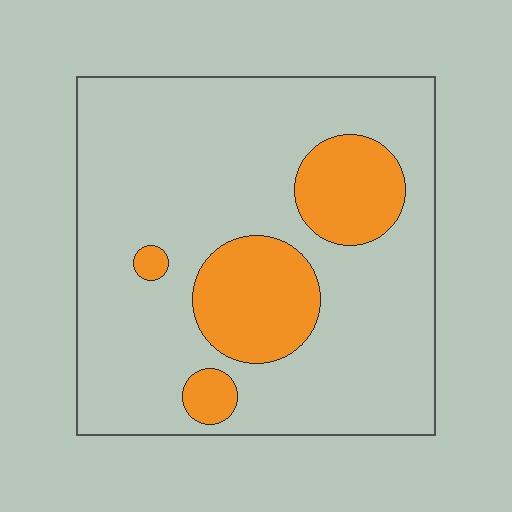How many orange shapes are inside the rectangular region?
4.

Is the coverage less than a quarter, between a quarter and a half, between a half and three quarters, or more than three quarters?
Less than a quarter.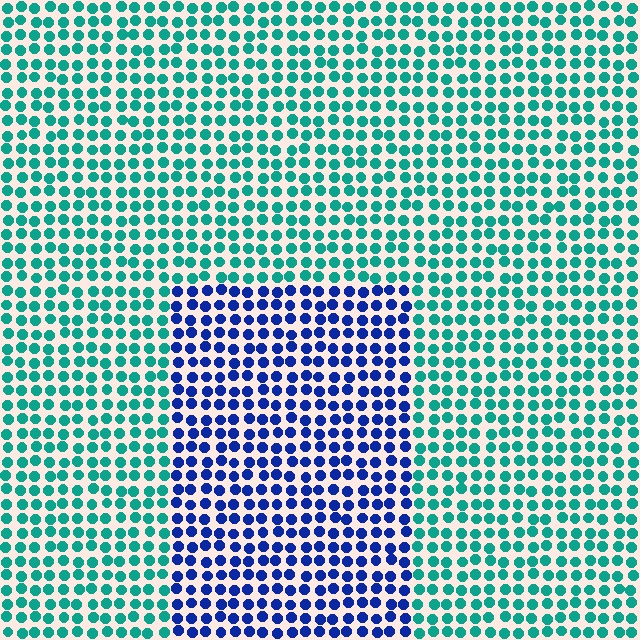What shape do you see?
I see a rectangle.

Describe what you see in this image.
The image is filled with small teal elements in a uniform arrangement. A rectangle-shaped region is visible where the elements are tinted to a slightly different hue, forming a subtle color boundary.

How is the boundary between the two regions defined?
The boundary is defined purely by a slight shift in hue (about 58 degrees). Spacing, size, and orientation are identical on both sides.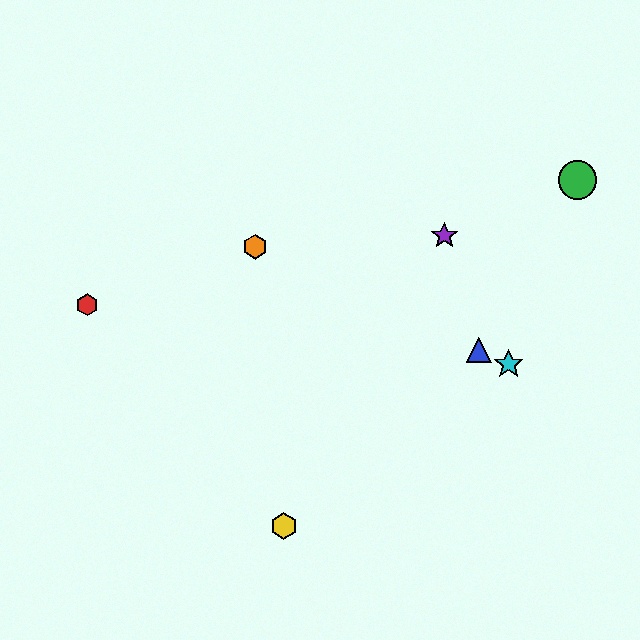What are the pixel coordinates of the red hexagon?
The red hexagon is at (87, 305).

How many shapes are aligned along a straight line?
3 shapes (the blue triangle, the orange hexagon, the cyan star) are aligned along a straight line.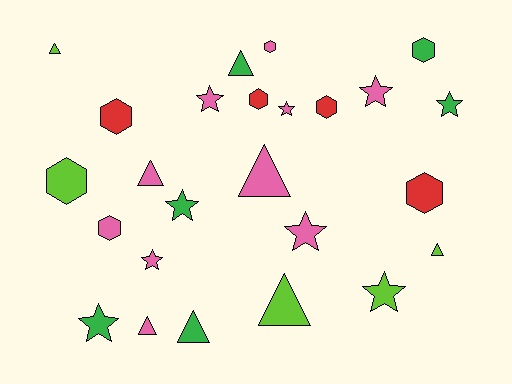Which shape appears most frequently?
Star, with 9 objects.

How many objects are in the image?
There are 25 objects.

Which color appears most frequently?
Pink, with 10 objects.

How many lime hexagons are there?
There is 1 lime hexagon.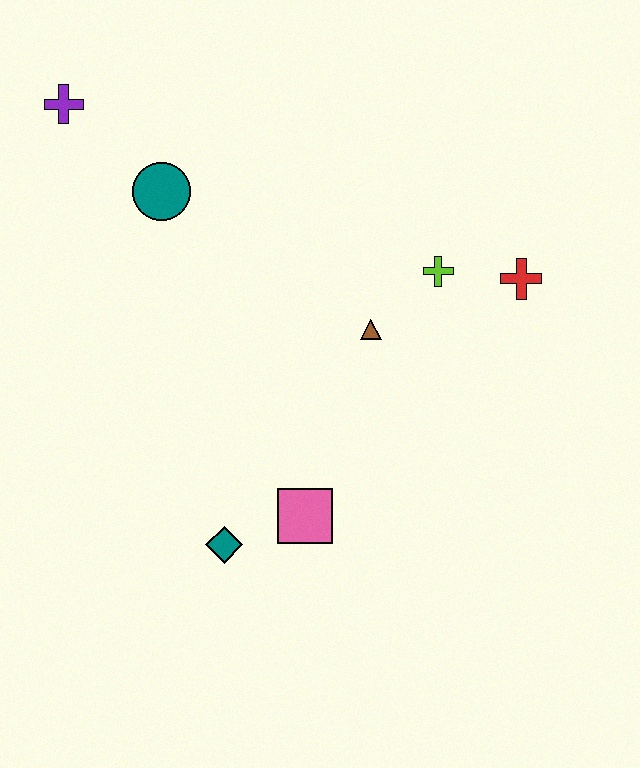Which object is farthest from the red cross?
The purple cross is farthest from the red cross.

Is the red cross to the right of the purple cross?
Yes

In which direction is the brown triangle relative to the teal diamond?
The brown triangle is above the teal diamond.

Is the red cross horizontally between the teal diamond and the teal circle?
No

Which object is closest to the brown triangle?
The lime cross is closest to the brown triangle.